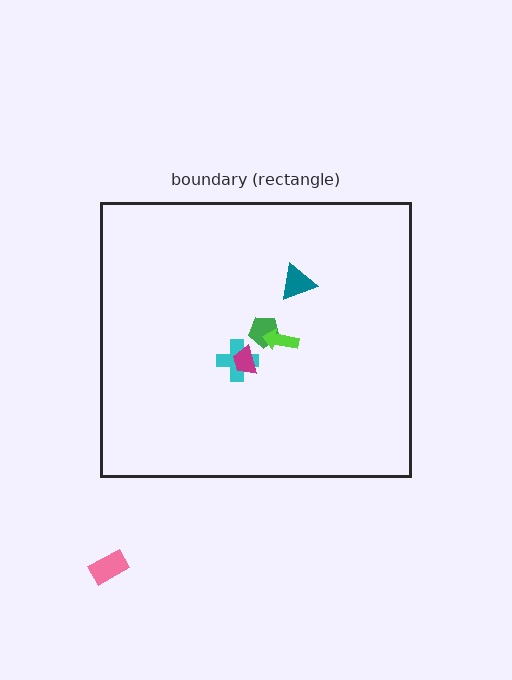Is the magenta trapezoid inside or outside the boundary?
Inside.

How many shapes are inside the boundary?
5 inside, 1 outside.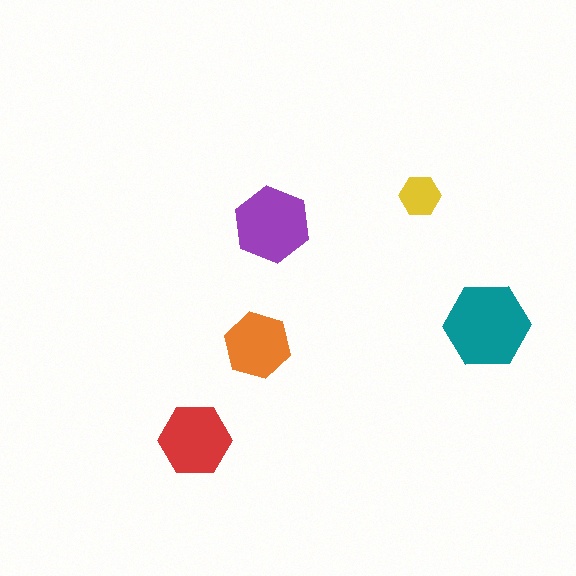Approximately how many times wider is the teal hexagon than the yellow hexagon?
About 2 times wider.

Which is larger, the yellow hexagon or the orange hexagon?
The orange one.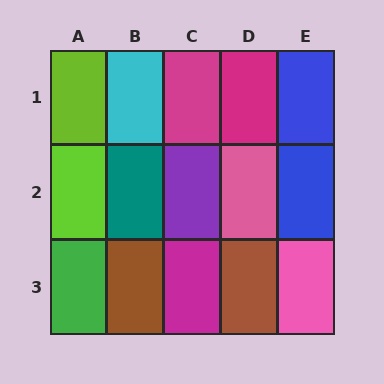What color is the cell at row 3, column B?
Brown.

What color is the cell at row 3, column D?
Brown.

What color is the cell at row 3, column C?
Magenta.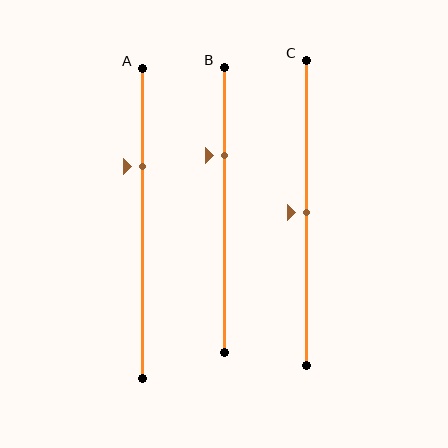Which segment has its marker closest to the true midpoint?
Segment C has its marker closest to the true midpoint.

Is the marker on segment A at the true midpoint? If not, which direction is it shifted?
No, the marker on segment A is shifted upward by about 18% of the segment length.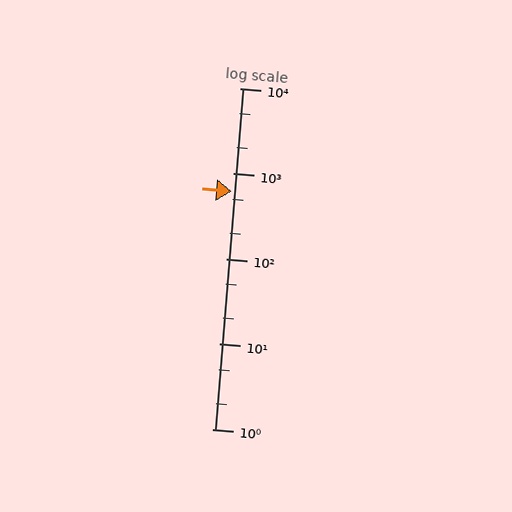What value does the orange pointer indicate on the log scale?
The pointer indicates approximately 620.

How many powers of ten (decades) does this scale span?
The scale spans 4 decades, from 1 to 10000.